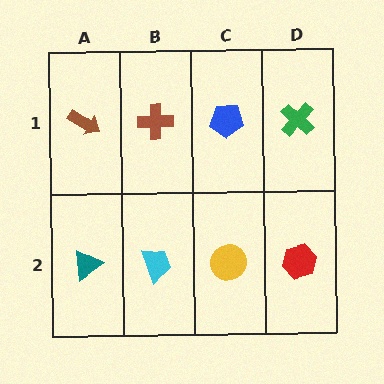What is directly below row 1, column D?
A red hexagon.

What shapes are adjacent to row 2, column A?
A brown arrow (row 1, column A), a cyan trapezoid (row 2, column B).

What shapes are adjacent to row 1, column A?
A teal triangle (row 2, column A), a brown cross (row 1, column B).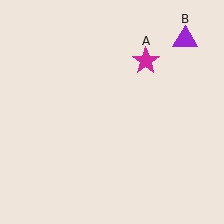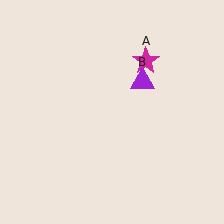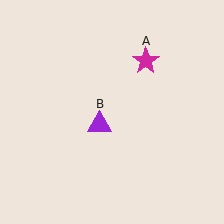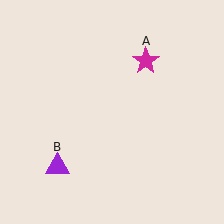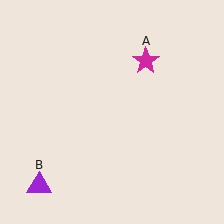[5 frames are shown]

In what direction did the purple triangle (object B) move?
The purple triangle (object B) moved down and to the left.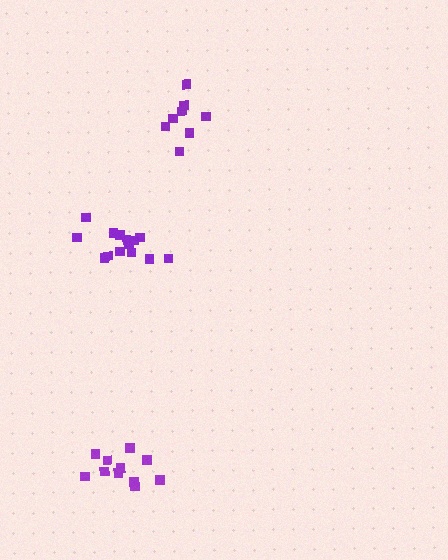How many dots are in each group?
Group 1: 8 dots, Group 2: 14 dots, Group 3: 11 dots (33 total).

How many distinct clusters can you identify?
There are 3 distinct clusters.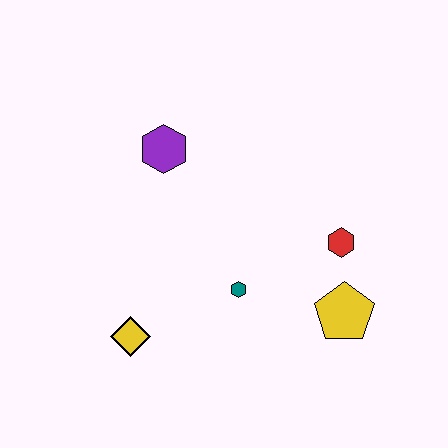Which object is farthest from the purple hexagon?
The yellow pentagon is farthest from the purple hexagon.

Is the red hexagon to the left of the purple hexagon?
No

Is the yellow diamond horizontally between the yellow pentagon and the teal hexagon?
No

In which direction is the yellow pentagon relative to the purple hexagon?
The yellow pentagon is to the right of the purple hexagon.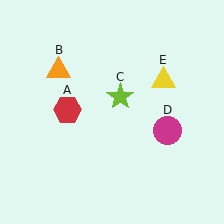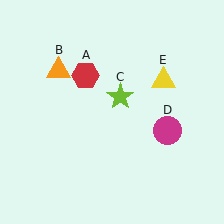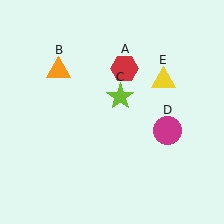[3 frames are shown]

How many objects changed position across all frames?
1 object changed position: red hexagon (object A).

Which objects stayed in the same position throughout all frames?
Orange triangle (object B) and lime star (object C) and magenta circle (object D) and yellow triangle (object E) remained stationary.